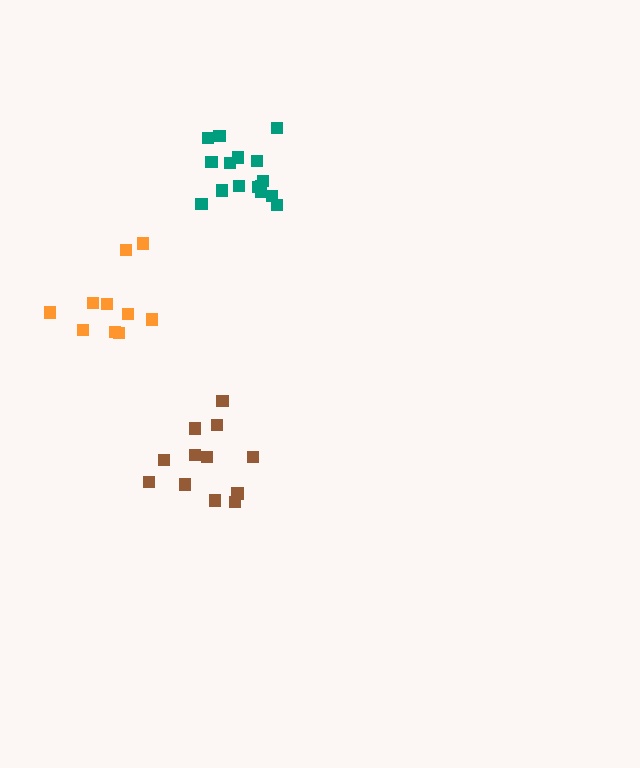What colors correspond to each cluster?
The clusters are colored: brown, teal, orange.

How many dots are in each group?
Group 1: 12 dots, Group 2: 16 dots, Group 3: 10 dots (38 total).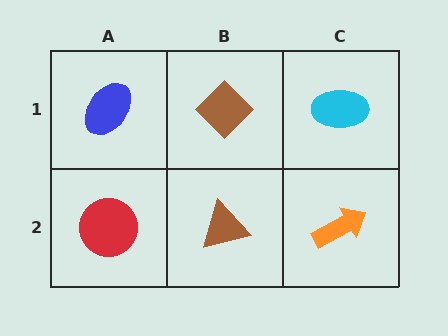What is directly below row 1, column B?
A brown triangle.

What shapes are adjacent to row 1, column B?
A brown triangle (row 2, column B), a blue ellipse (row 1, column A), a cyan ellipse (row 1, column C).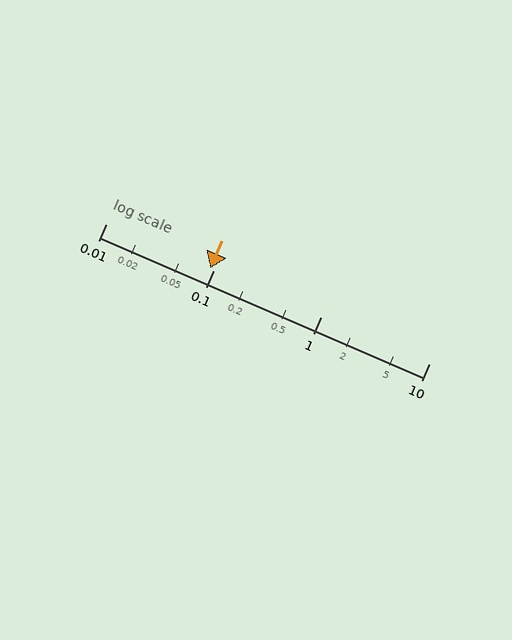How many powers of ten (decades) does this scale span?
The scale spans 3 decades, from 0.01 to 10.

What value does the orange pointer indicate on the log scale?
The pointer indicates approximately 0.093.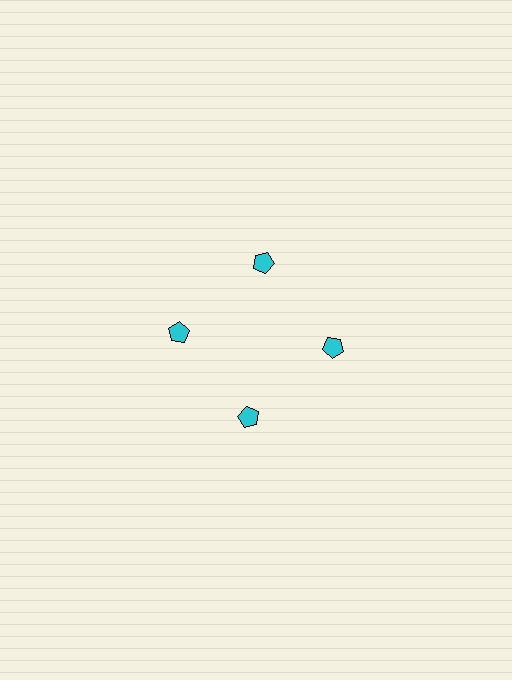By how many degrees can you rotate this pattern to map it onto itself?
The pattern maps onto itself every 90 degrees of rotation.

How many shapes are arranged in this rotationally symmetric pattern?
There are 4 shapes, arranged in 4 groups of 1.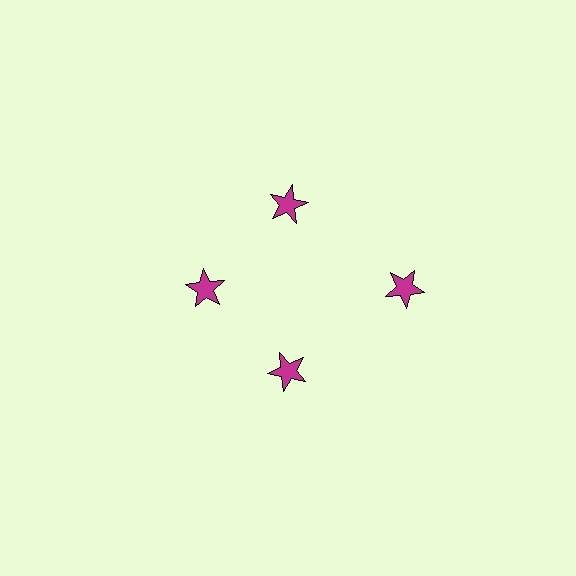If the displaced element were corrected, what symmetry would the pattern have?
It would have 4-fold rotational symmetry — the pattern would map onto itself every 90 degrees.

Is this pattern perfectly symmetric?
No. The 4 magenta stars are arranged in a ring, but one element near the 3 o'clock position is pushed outward from the center, breaking the 4-fold rotational symmetry.